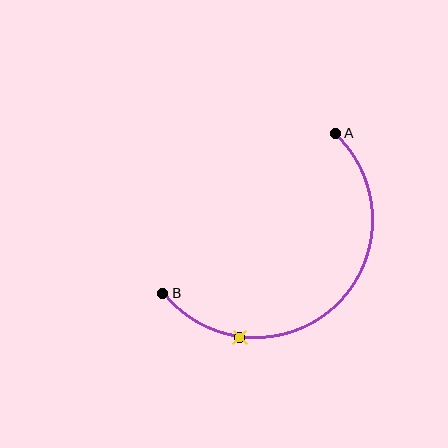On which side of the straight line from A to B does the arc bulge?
The arc bulges below and to the right of the straight line connecting A and B.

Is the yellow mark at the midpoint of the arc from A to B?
No. The yellow mark lies on the arc but is closer to endpoint B. The arc midpoint would be at the point on the curve equidistant along the arc from both A and B.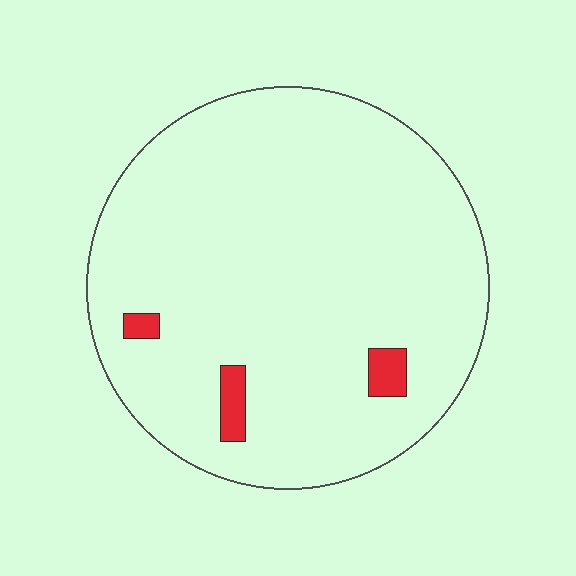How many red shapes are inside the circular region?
3.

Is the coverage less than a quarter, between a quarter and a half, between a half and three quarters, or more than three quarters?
Less than a quarter.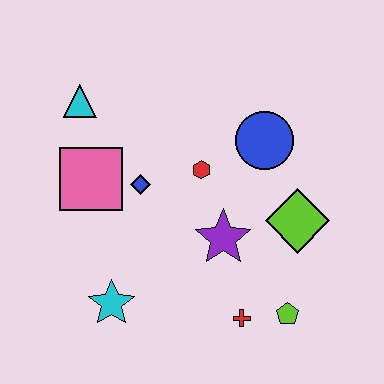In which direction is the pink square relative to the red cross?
The pink square is to the left of the red cross.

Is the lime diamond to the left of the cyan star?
No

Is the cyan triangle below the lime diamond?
No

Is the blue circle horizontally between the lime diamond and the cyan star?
Yes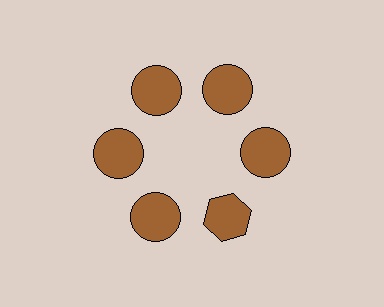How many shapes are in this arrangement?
There are 6 shapes arranged in a ring pattern.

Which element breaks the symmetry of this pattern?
The brown hexagon at roughly the 5 o'clock position breaks the symmetry. All other shapes are brown circles.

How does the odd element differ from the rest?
It has a different shape: hexagon instead of circle.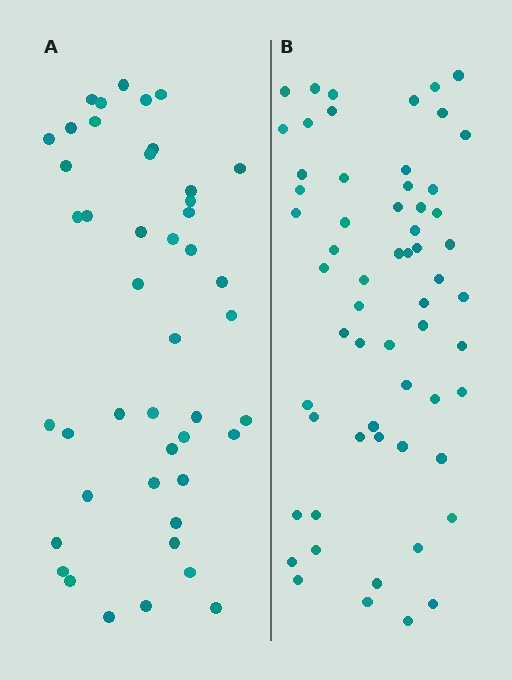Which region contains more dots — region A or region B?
Region B (the right region) has more dots.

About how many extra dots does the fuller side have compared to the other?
Region B has approximately 15 more dots than region A.